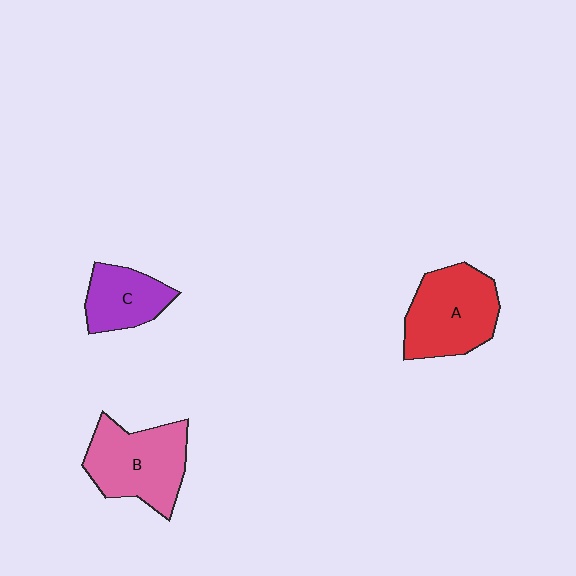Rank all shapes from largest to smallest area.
From largest to smallest: B (pink), A (red), C (purple).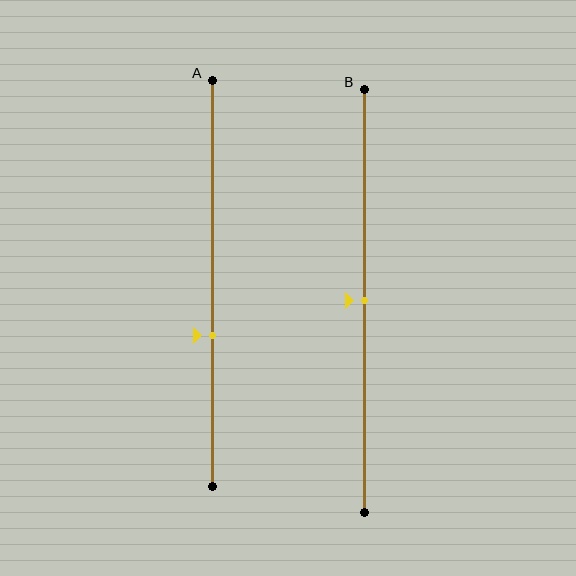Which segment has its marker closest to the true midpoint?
Segment B has its marker closest to the true midpoint.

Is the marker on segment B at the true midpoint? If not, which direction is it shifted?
Yes, the marker on segment B is at the true midpoint.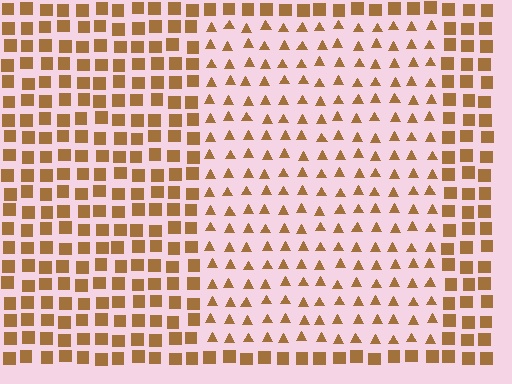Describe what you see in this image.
The image is filled with small brown elements arranged in a uniform grid. A rectangle-shaped region contains triangles, while the surrounding area contains squares. The boundary is defined purely by the change in element shape.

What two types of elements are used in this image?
The image uses triangles inside the rectangle region and squares outside it.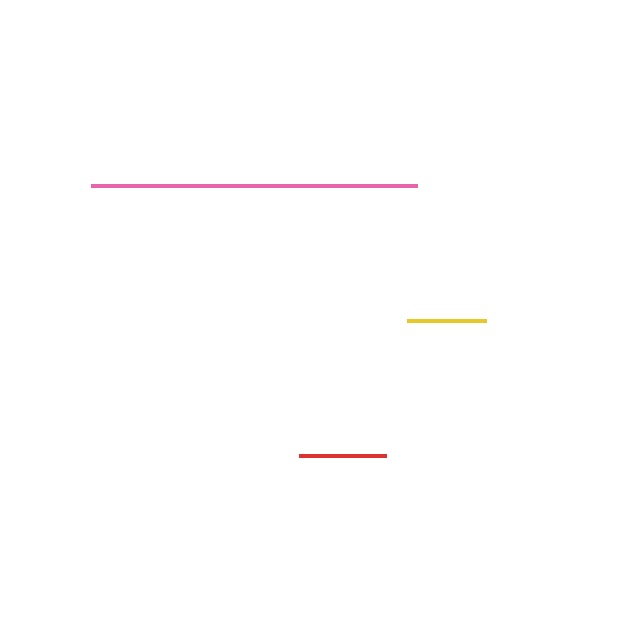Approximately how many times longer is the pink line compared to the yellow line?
The pink line is approximately 4.1 times the length of the yellow line.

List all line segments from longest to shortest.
From longest to shortest: pink, red, yellow.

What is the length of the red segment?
The red segment is approximately 86 pixels long.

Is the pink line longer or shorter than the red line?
The pink line is longer than the red line.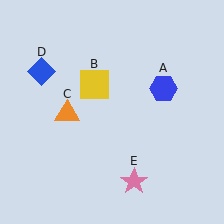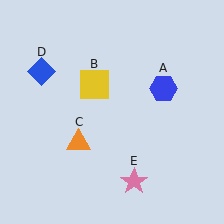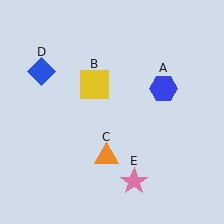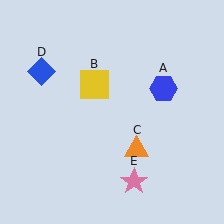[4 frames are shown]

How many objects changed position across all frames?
1 object changed position: orange triangle (object C).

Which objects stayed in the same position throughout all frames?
Blue hexagon (object A) and yellow square (object B) and blue diamond (object D) and pink star (object E) remained stationary.